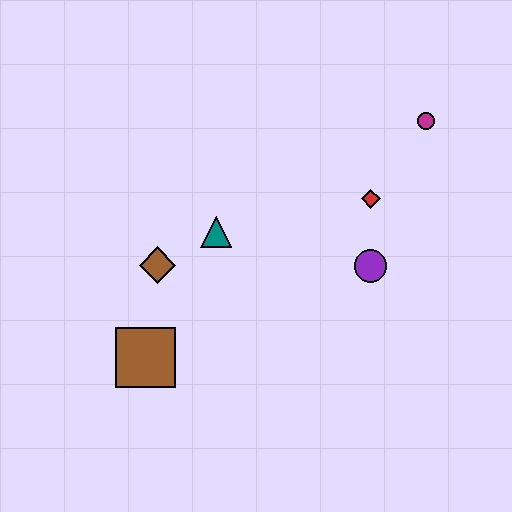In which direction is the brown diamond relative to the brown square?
The brown diamond is above the brown square.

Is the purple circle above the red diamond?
No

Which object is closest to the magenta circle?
The red diamond is closest to the magenta circle.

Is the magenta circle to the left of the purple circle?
No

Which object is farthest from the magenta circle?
The brown square is farthest from the magenta circle.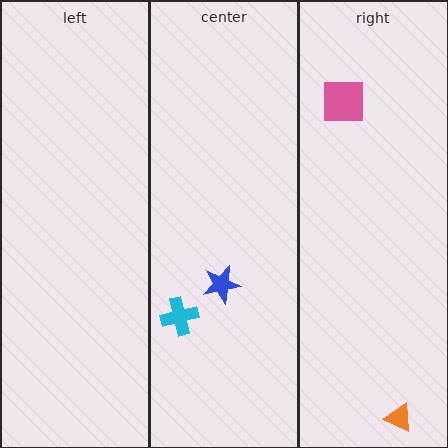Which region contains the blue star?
The center region.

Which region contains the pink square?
The right region.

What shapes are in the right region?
The pink square, the orange triangle.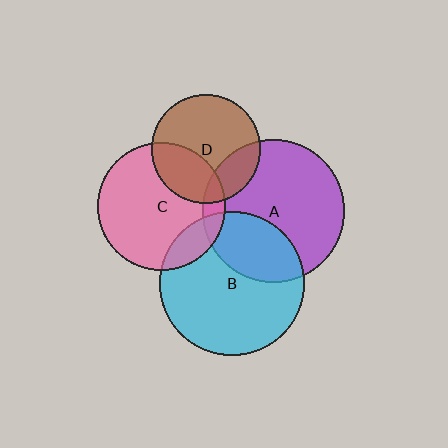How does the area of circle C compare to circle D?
Approximately 1.4 times.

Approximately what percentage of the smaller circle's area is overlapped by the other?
Approximately 10%.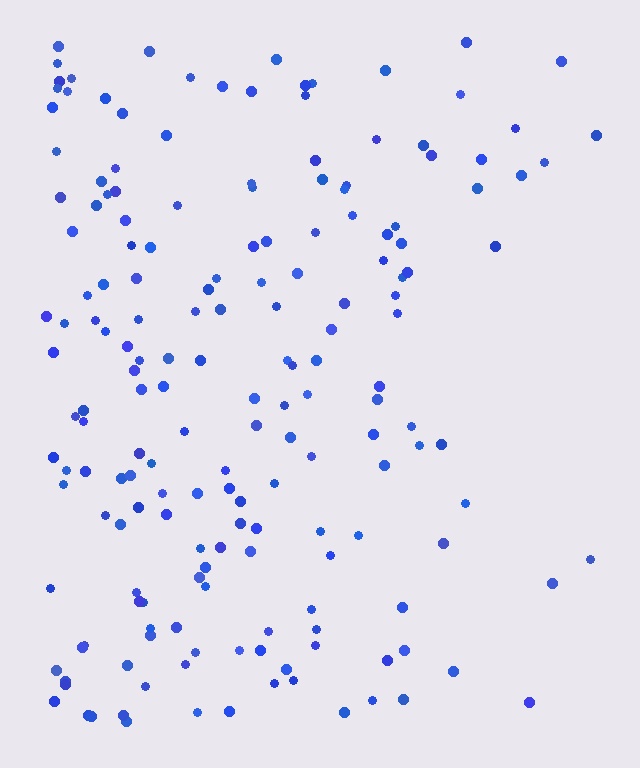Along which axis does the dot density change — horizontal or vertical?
Horizontal.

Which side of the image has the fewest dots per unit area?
The right.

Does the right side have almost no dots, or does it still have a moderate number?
Still a moderate number, just noticeably fewer than the left.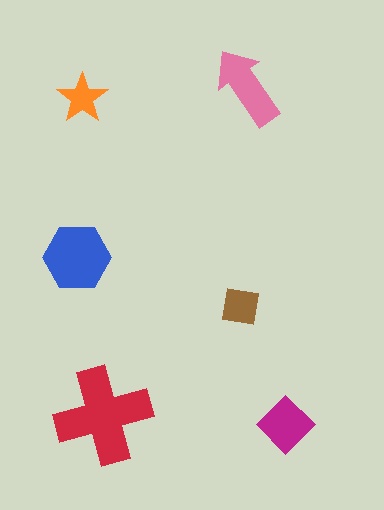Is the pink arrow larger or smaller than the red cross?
Smaller.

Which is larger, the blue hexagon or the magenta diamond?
The blue hexagon.